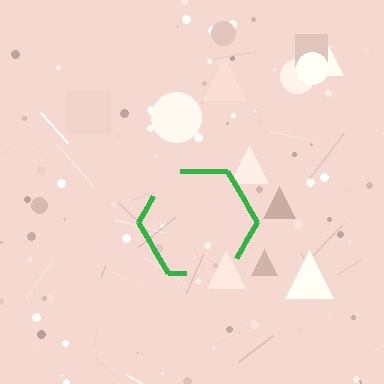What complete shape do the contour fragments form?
The contour fragments form a hexagon.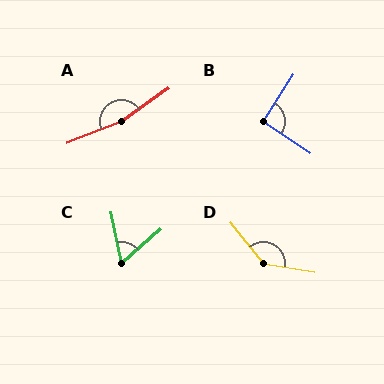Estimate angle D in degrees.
Approximately 137 degrees.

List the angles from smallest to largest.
C (60°), B (91°), D (137°), A (166°).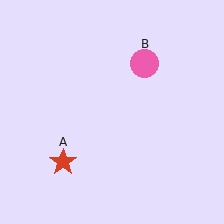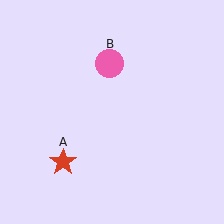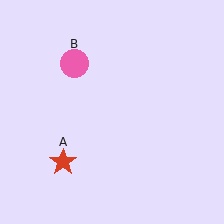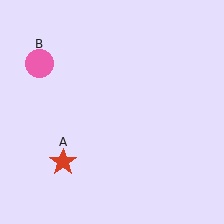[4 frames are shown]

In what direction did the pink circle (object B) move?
The pink circle (object B) moved left.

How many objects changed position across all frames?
1 object changed position: pink circle (object B).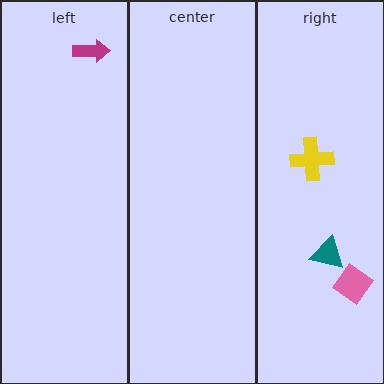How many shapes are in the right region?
3.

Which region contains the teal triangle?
The right region.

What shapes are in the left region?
The magenta arrow.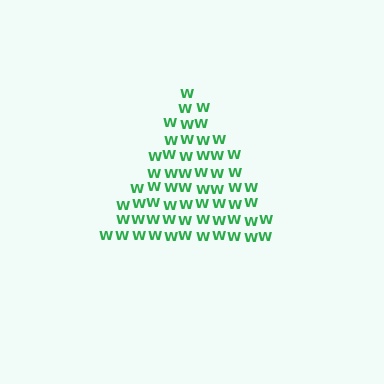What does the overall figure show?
The overall figure shows a triangle.